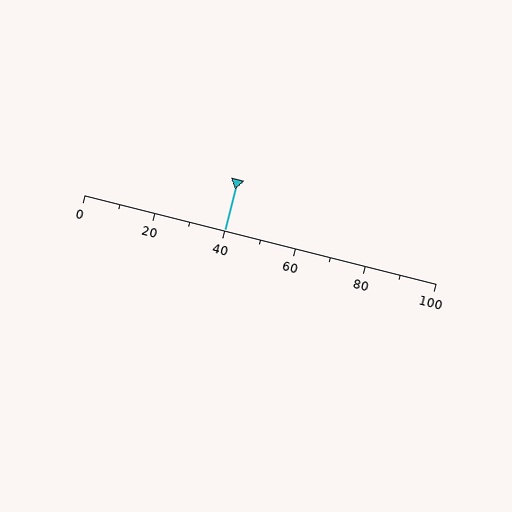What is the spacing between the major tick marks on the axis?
The major ticks are spaced 20 apart.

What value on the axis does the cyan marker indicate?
The marker indicates approximately 40.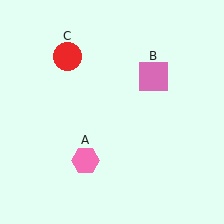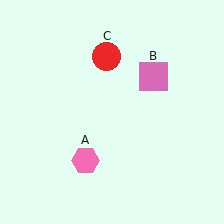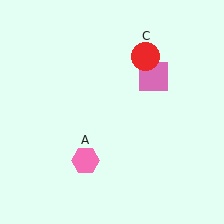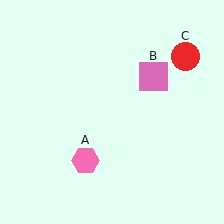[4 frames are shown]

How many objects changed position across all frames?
1 object changed position: red circle (object C).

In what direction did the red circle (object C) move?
The red circle (object C) moved right.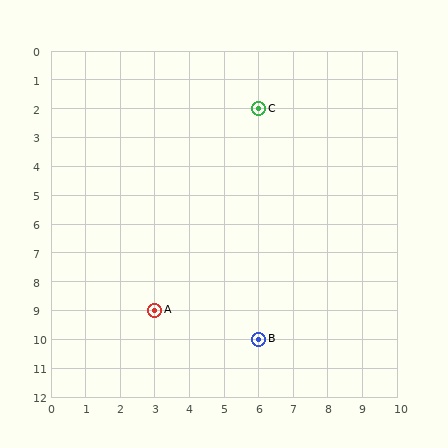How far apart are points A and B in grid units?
Points A and B are 3 columns and 1 row apart (about 3.2 grid units diagonally).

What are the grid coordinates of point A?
Point A is at grid coordinates (3, 9).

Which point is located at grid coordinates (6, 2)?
Point C is at (6, 2).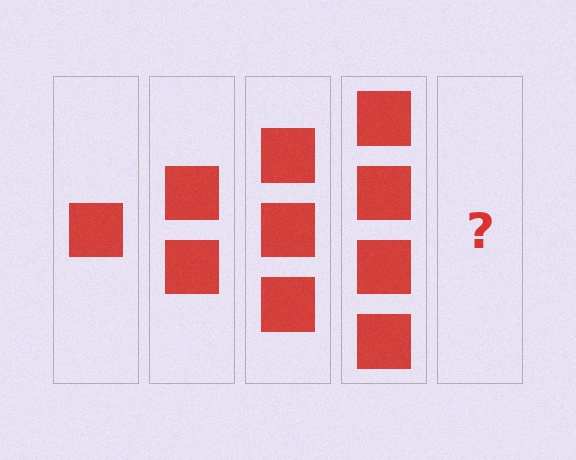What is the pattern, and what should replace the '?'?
The pattern is that each step adds one more square. The '?' should be 5 squares.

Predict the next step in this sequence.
The next step is 5 squares.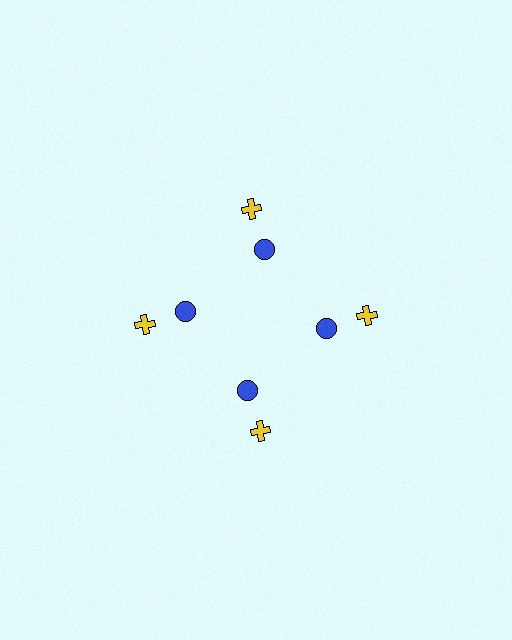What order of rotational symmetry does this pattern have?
This pattern has 4-fold rotational symmetry.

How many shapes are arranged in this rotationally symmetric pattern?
There are 8 shapes, arranged in 4 groups of 2.